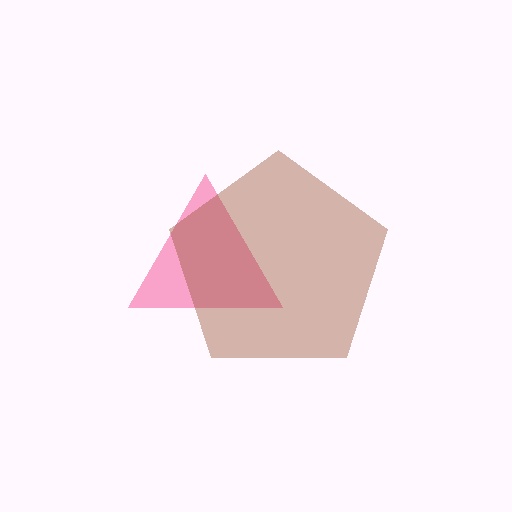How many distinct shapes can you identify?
There are 2 distinct shapes: a pink triangle, a brown pentagon.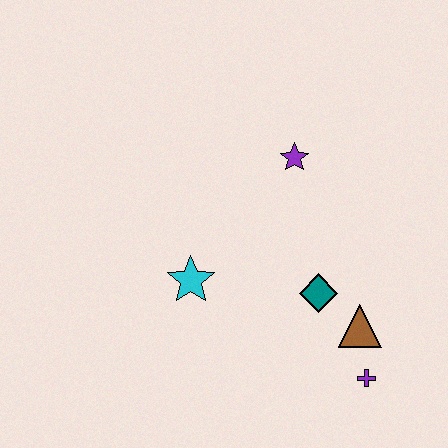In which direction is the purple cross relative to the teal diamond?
The purple cross is below the teal diamond.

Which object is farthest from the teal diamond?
The purple star is farthest from the teal diamond.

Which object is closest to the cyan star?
The teal diamond is closest to the cyan star.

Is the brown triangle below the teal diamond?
Yes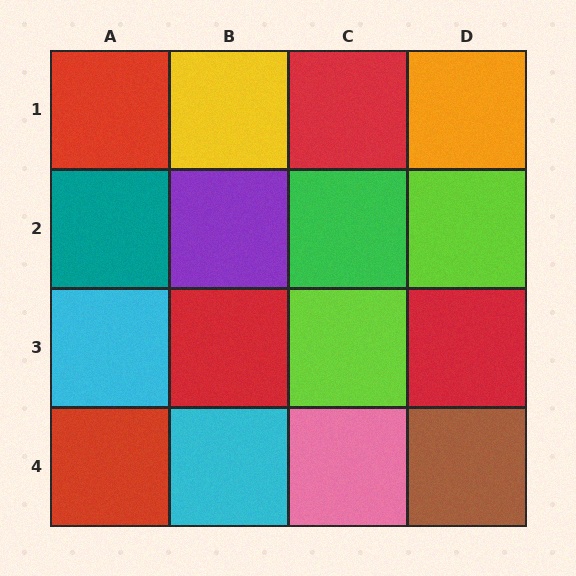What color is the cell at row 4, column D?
Brown.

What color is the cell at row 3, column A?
Cyan.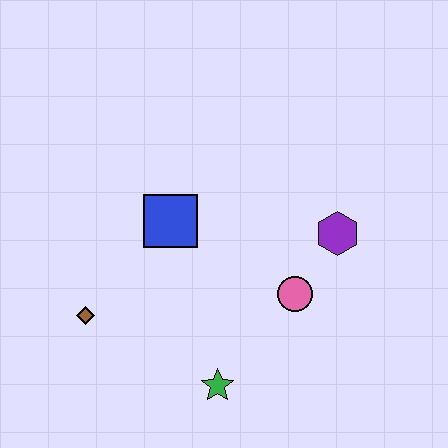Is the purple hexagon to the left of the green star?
No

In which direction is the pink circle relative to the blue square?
The pink circle is to the right of the blue square.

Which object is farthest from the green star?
The purple hexagon is farthest from the green star.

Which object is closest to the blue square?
The brown diamond is closest to the blue square.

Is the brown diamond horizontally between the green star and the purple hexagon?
No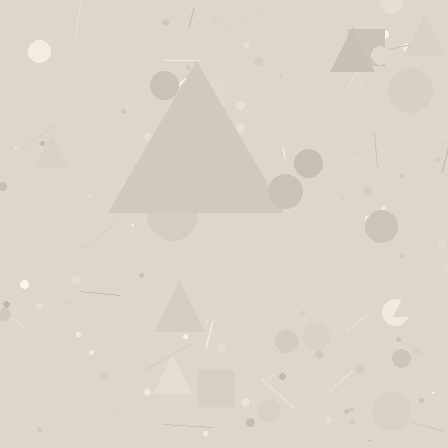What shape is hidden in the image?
A triangle is hidden in the image.